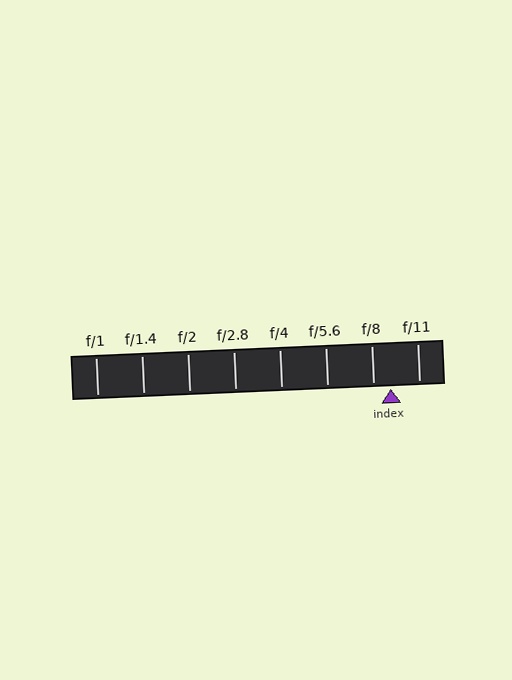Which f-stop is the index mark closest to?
The index mark is closest to f/8.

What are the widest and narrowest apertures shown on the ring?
The widest aperture shown is f/1 and the narrowest is f/11.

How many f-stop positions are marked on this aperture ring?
There are 8 f-stop positions marked.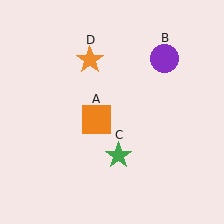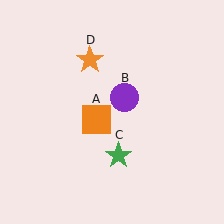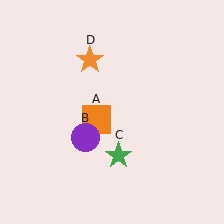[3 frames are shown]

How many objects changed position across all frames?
1 object changed position: purple circle (object B).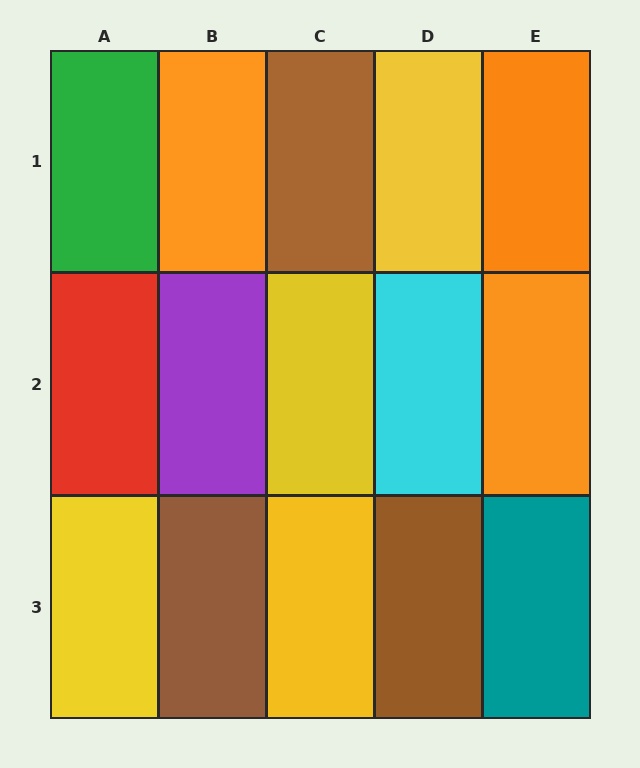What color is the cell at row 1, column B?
Orange.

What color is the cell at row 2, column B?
Purple.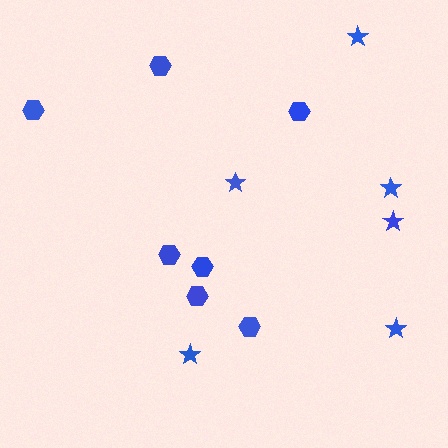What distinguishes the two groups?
There are 2 groups: one group of stars (6) and one group of hexagons (7).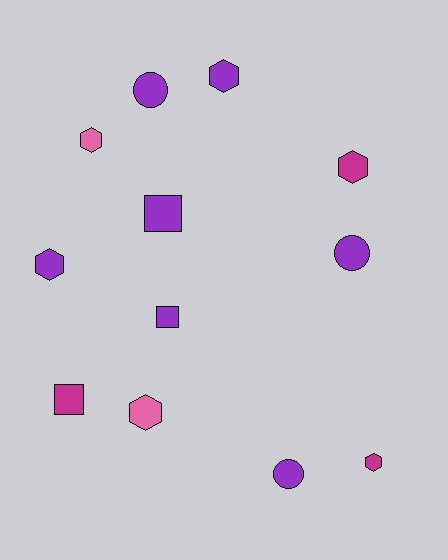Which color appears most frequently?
Purple, with 7 objects.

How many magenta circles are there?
There are no magenta circles.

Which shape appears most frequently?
Hexagon, with 6 objects.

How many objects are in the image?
There are 12 objects.